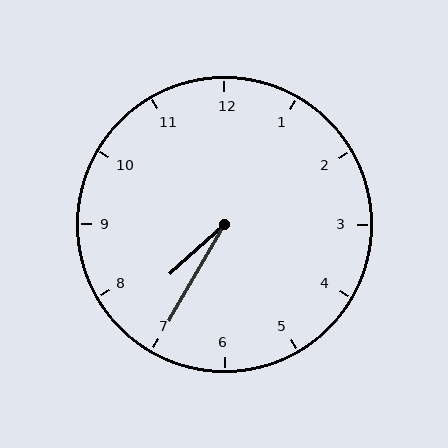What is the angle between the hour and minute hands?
Approximately 18 degrees.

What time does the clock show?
7:35.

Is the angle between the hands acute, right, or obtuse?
It is acute.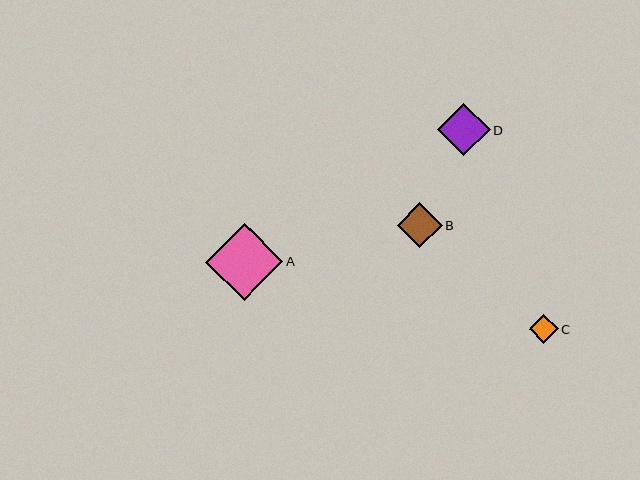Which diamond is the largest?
Diamond A is the largest with a size of approximately 77 pixels.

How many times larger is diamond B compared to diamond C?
Diamond B is approximately 1.5 times the size of diamond C.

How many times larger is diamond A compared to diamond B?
Diamond A is approximately 1.7 times the size of diamond B.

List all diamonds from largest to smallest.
From largest to smallest: A, D, B, C.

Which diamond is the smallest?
Diamond C is the smallest with a size of approximately 29 pixels.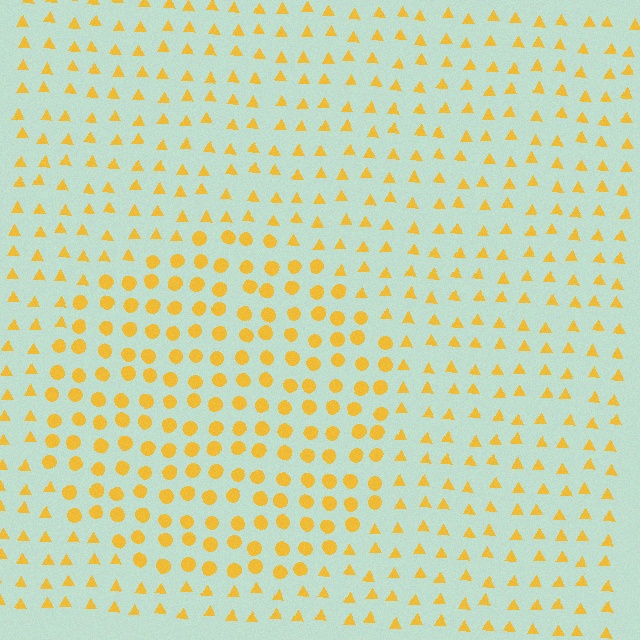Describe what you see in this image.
The image is filled with small yellow elements arranged in a uniform grid. A circle-shaped region contains circles, while the surrounding area contains triangles. The boundary is defined purely by the change in element shape.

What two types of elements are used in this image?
The image uses circles inside the circle region and triangles outside it.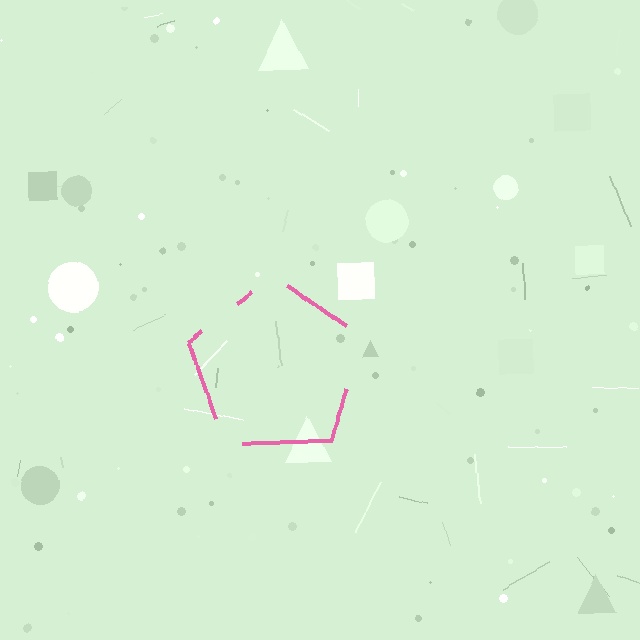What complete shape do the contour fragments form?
The contour fragments form a pentagon.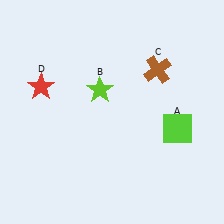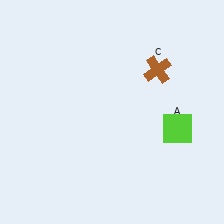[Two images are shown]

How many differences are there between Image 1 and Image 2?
There are 2 differences between the two images.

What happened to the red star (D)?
The red star (D) was removed in Image 2. It was in the top-left area of Image 1.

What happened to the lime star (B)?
The lime star (B) was removed in Image 2. It was in the top-left area of Image 1.